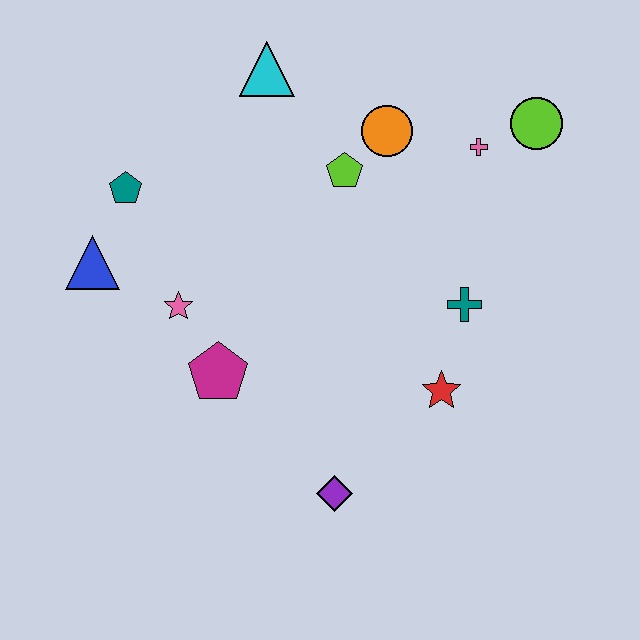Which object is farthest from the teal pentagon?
The lime circle is farthest from the teal pentagon.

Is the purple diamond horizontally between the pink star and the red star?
Yes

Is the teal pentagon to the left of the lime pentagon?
Yes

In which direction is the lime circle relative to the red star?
The lime circle is above the red star.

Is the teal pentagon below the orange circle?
Yes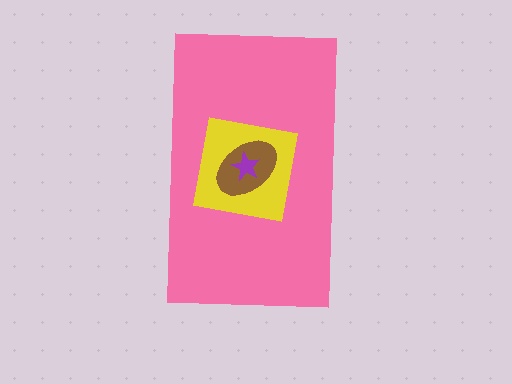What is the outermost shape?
The pink rectangle.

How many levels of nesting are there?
4.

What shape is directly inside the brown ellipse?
The purple star.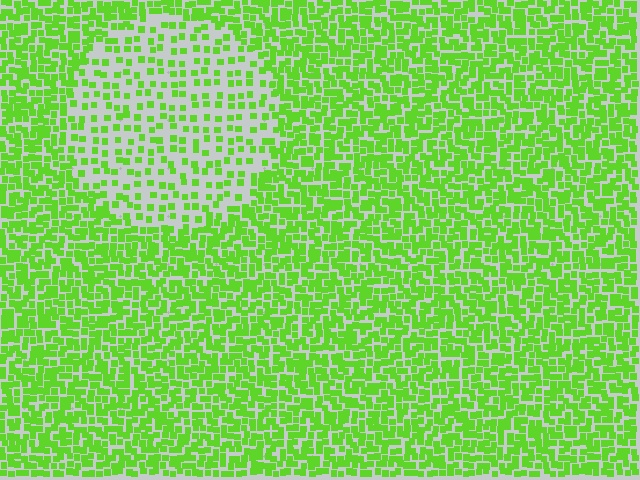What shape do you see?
I see a circle.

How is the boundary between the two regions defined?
The boundary is defined by a change in element density (approximately 2.3x ratio). All elements are the same color, size, and shape.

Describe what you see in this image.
The image contains small lime elements arranged at two different densities. A circle-shaped region is visible where the elements are less densely packed than the surrounding area.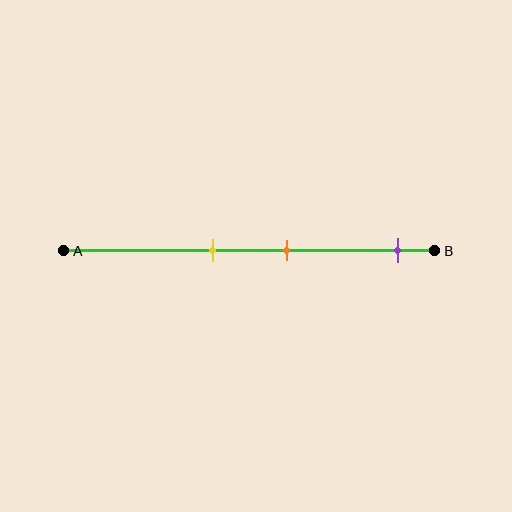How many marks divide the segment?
There are 3 marks dividing the segment.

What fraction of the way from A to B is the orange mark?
The orange mark is approximately 60% (0.6) of the way from A to B.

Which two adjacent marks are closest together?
The yellow and orange marks are the closest adjacent pair.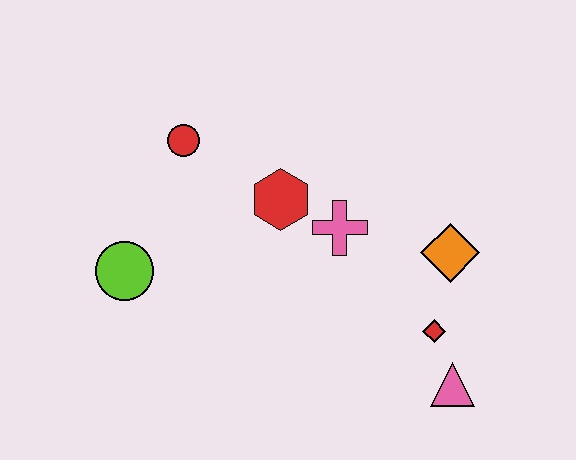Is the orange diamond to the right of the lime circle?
Yes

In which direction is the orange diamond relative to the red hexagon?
The orange diamond is to the right of the red hexagon.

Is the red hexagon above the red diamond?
Yes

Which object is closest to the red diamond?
The pink triangle is closest to the red diamond.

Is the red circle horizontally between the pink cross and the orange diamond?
No